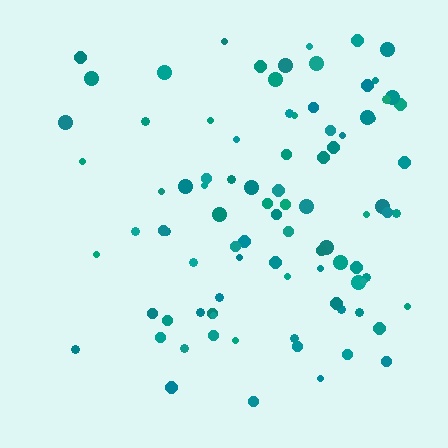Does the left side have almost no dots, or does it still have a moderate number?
Still a moderate number, just noticeably fewer than the right.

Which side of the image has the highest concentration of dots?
The right.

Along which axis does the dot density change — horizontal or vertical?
Horizontal.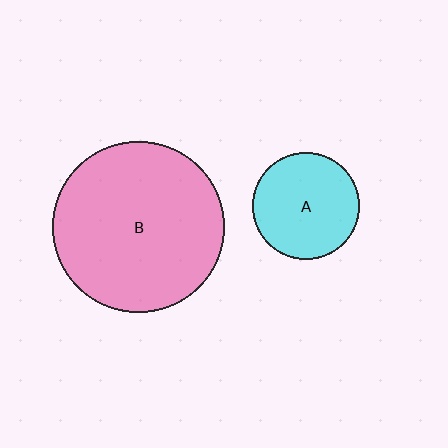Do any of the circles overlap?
No, none of the circles overlap.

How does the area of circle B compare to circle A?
Approximately 2.5 times.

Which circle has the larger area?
Circle B (pink).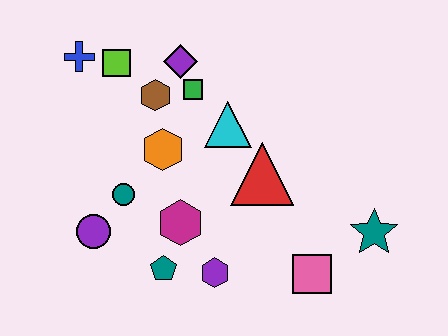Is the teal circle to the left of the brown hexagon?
Yes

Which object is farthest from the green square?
The teal star is farthest from the green square.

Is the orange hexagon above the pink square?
Yes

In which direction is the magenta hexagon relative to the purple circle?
The magenta hexagon is to the right of the purple circle.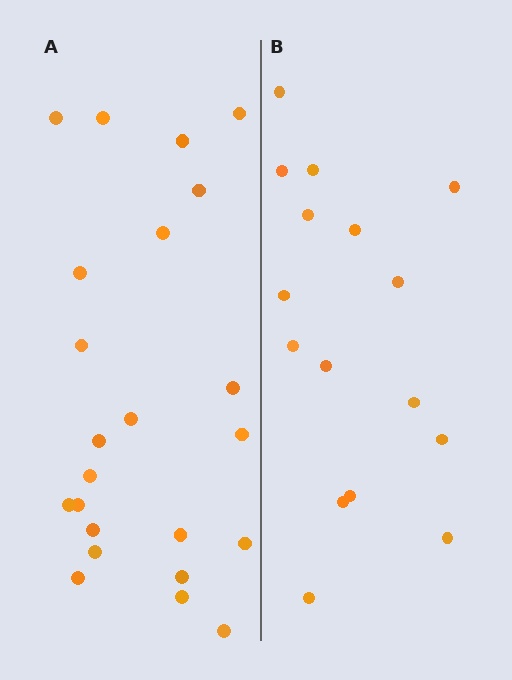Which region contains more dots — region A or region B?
Region A (the left region) has more dots.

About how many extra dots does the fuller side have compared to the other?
Region A has roughly 8 or so more dots than region B.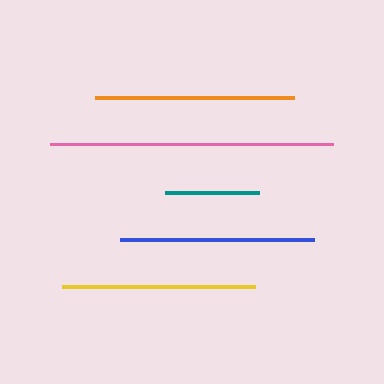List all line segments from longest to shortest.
From longest to shortest: pink, orange, blue, yellow, teal.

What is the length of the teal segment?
The teal segment is approximately 94 pixels long.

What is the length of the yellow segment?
The yellow segment is approximately 193 pixels long.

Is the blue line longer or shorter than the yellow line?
The blue line is longer than the yellow line.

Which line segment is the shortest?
The teal line is the shortest at approximately 94 pixels.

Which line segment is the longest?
The pink line is the longest at approximately 284 pixels.